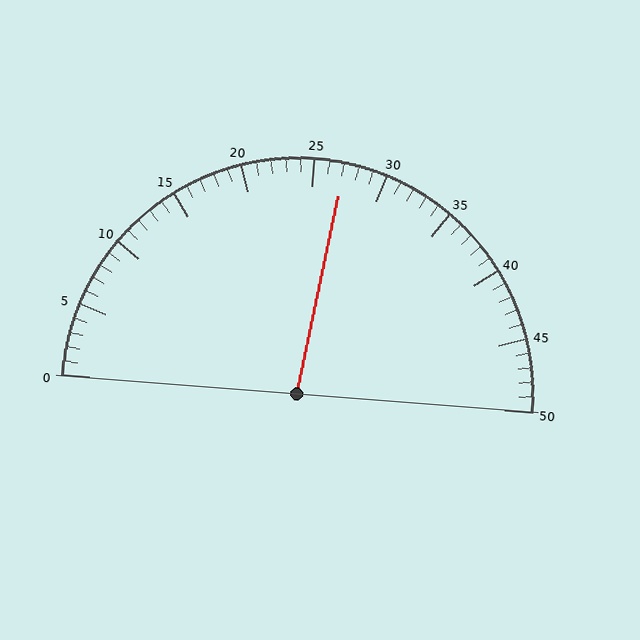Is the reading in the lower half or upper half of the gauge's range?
The reading is in the upper half of the range (0 to 50).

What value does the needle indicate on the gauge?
The needle indicates approximately 27.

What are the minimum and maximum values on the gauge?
The gauge ranges from 0 to 50.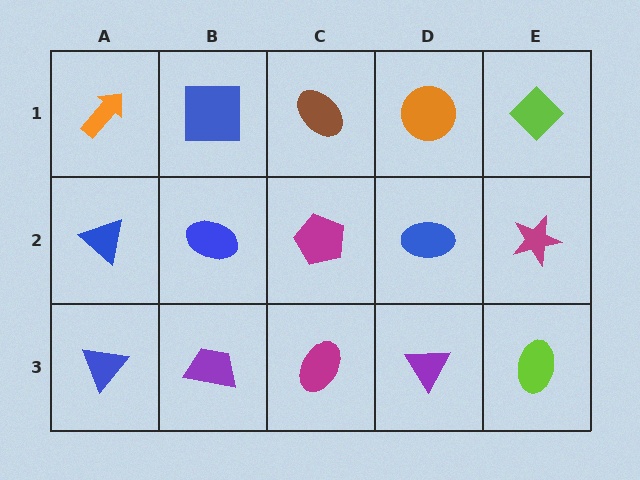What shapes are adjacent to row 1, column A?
A blue triangle (row 2, column A), a blue square (row 1, column B).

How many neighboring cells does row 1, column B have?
3.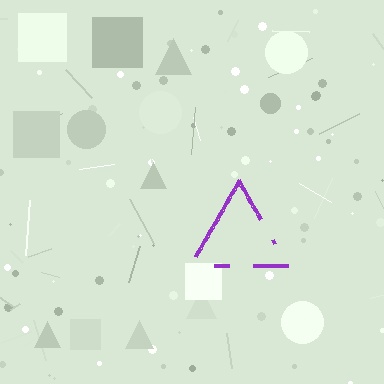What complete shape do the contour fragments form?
The contour fragments form a triangle.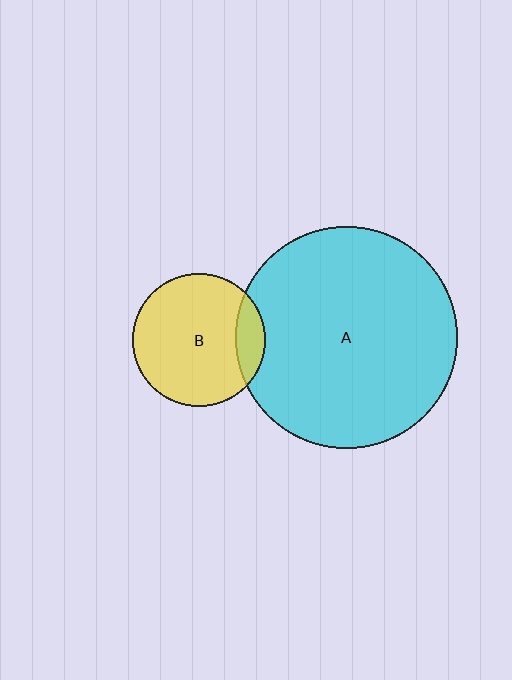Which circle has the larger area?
Circle A (cyan).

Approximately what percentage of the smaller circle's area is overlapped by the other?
Approximately 15%.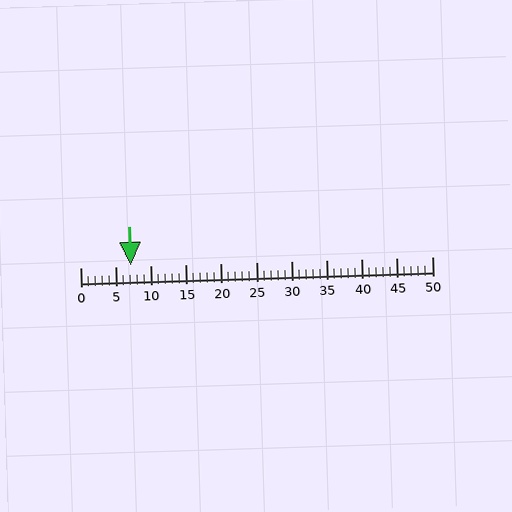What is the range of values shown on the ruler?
The ruler shows values from 0 to 50.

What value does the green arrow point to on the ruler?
The green arrow points to approximately 7.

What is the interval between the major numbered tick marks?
The major tick marks are spaced 5 units apart.